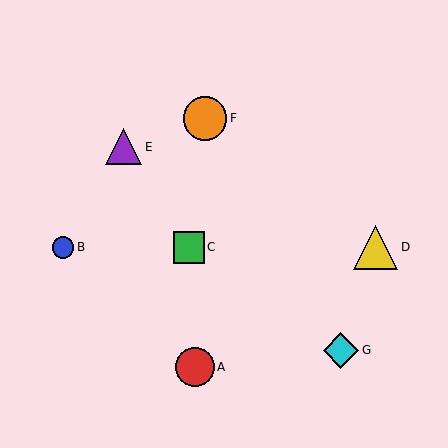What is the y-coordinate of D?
Object D is at y≈247.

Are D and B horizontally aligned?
Yes, both are at y≈247.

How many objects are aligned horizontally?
3 objects (B, C, D) are aligned horizontally.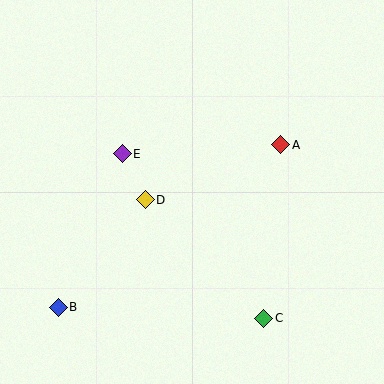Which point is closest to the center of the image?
Point D at (145, 200) is closest to the center.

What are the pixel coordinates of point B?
Point B is at (58, 307).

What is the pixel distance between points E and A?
The distance between E and A is 158 pixels.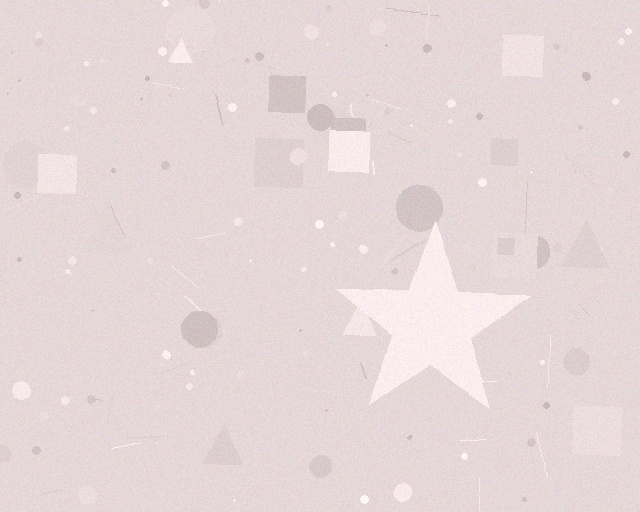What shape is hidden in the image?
A star is hidden in the image.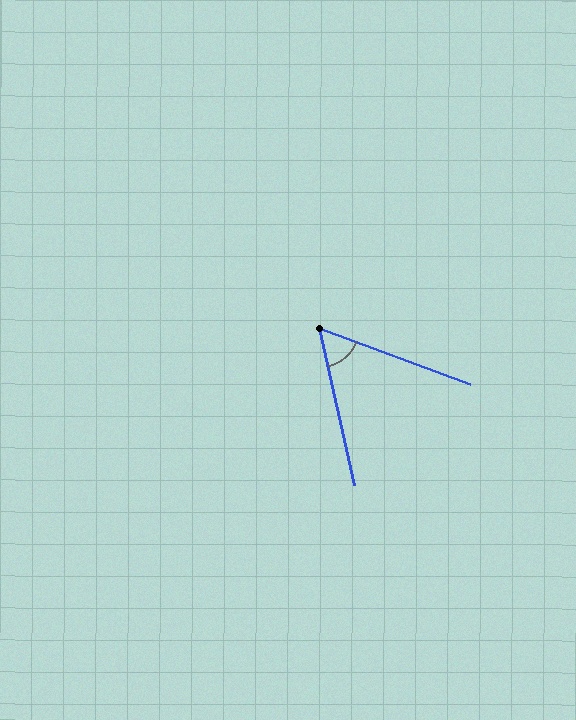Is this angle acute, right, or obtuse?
It is acute.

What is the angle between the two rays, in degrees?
Approximately 57 degrees.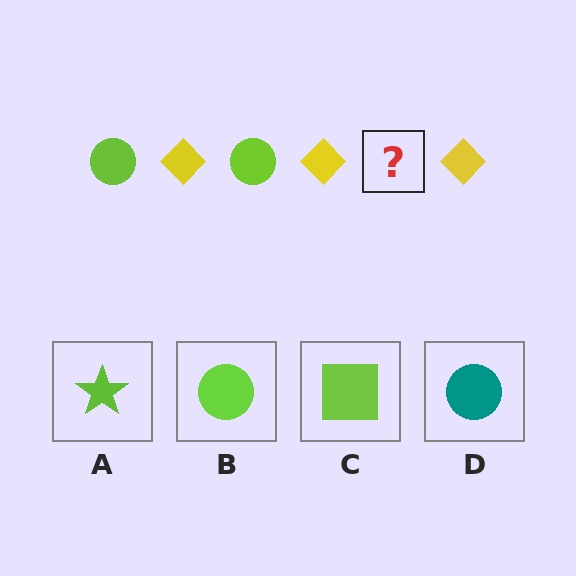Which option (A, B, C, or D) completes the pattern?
B.